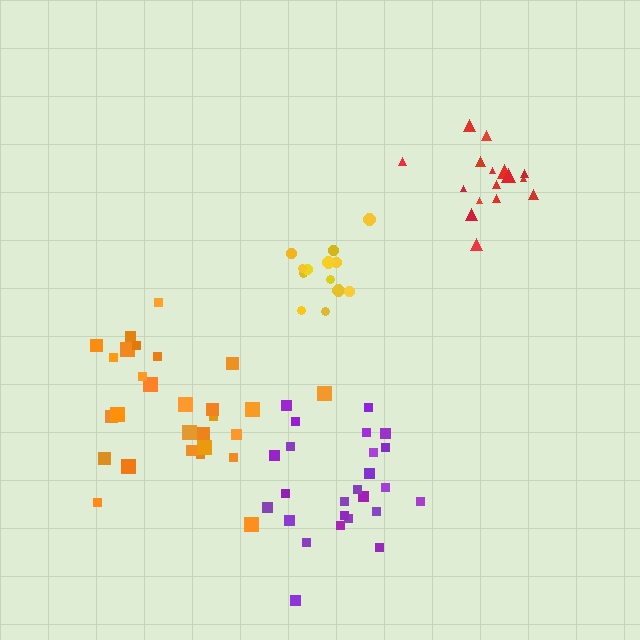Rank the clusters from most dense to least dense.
yellow, red, orange, purple.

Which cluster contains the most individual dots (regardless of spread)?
Orange (28).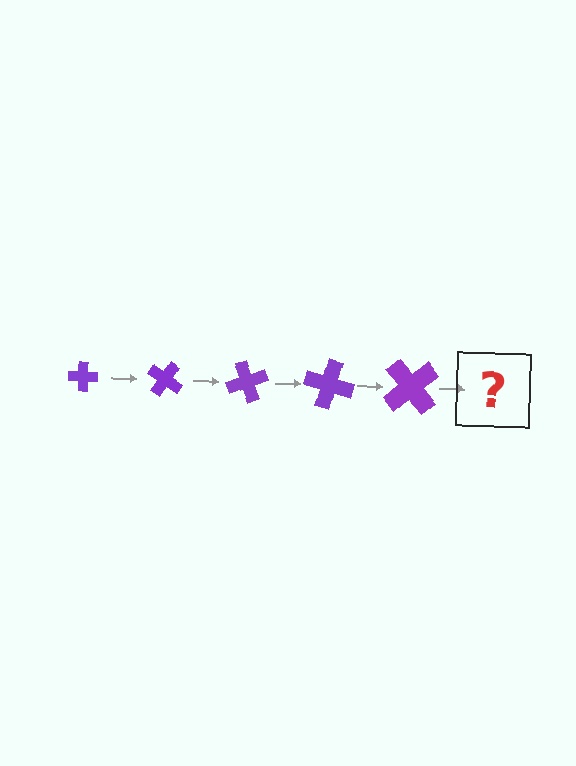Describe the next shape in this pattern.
It should be a cross, larger than the previous one and rotated 175 degrees from the start.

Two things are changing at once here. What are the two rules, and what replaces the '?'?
The two rules are that the cross grows larger each step and it rotates 35 degrees each step. The '?' should be a cross, larger than the previous one and rotated 175 degrees from the start.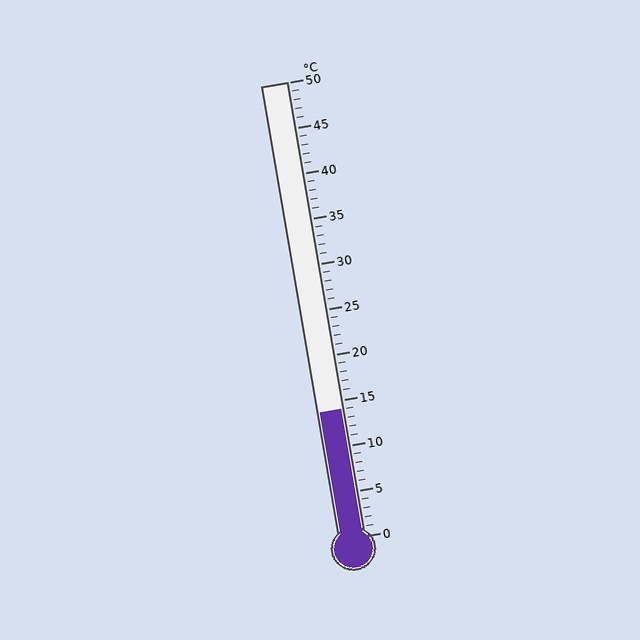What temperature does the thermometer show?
The thermometer shows approximately 14°C.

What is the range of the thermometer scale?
The thermometer scale ranges from 0°C to 50°C.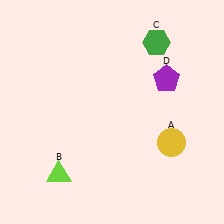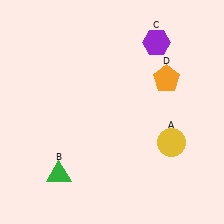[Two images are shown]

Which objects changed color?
B changed from lime to green. C changed from green to purple. D changed from purple to orange.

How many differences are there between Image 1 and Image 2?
There are 3 differences between the two images.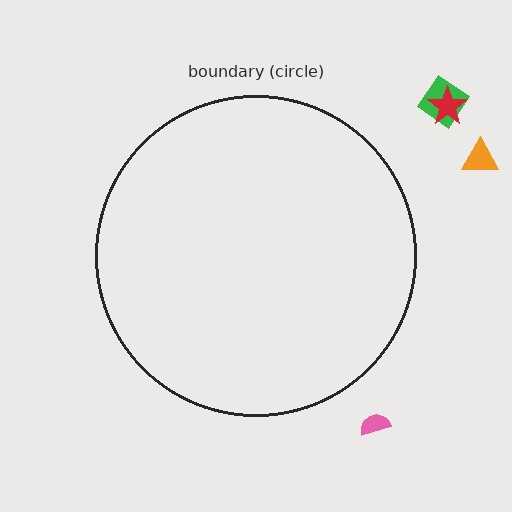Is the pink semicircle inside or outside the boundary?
Outside.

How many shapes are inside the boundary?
0 inside, 4 outside.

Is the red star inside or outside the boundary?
Outside.